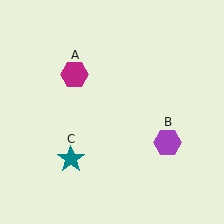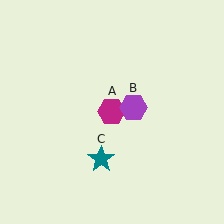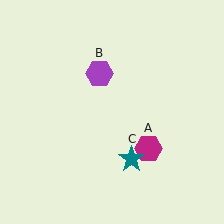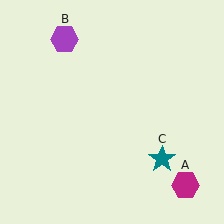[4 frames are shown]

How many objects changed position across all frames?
3 objects changed position: magenta hexagon (object A), purple hexagon (object B), teal star (object C).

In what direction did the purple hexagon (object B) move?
The purple hexagon (object B) moved up and to the left.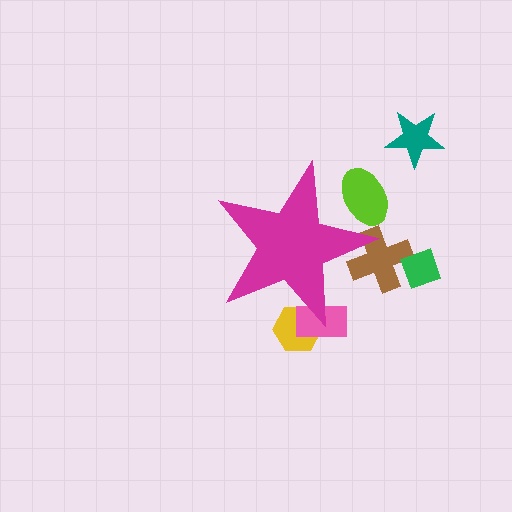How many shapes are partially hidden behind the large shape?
4 shapes are partially hidden.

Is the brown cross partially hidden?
Yes, the brown cross is partially hidden behind the magenta star.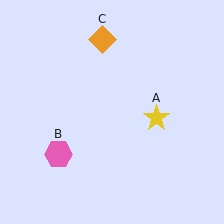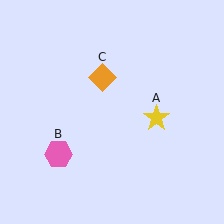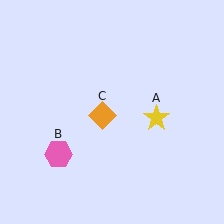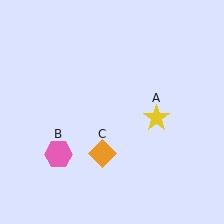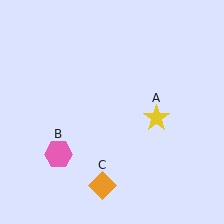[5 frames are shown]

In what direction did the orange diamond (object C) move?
The orange diamond (object C) moved down.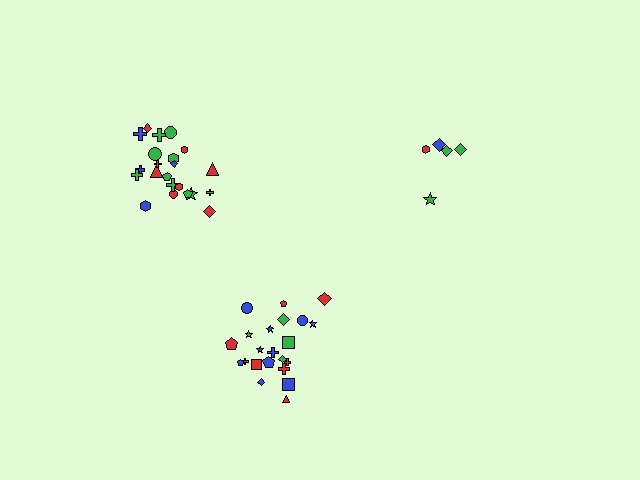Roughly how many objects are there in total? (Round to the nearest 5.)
Roughly 50 objects in total.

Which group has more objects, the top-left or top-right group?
The top-left group.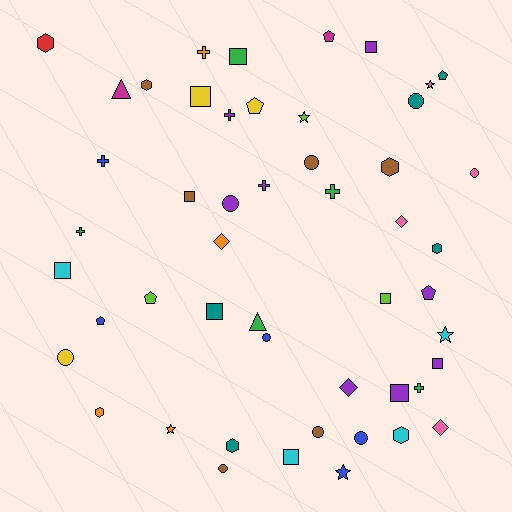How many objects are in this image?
There are 50 objects.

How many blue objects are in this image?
There are 5 blue objects.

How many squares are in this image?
There are 10 squares.